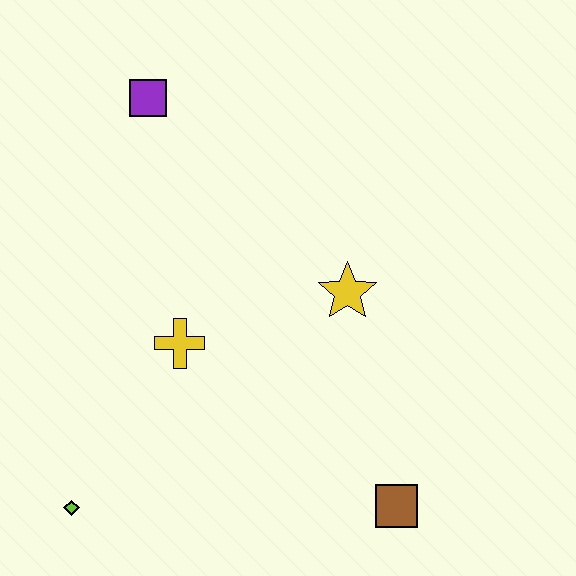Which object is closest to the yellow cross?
The yellow star is closest to the yellow cross.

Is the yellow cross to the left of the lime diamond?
No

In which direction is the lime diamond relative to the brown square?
The lime diamond is to the left of the brown square.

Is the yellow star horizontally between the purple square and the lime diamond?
No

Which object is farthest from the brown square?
The purple square is farthest from the brown square.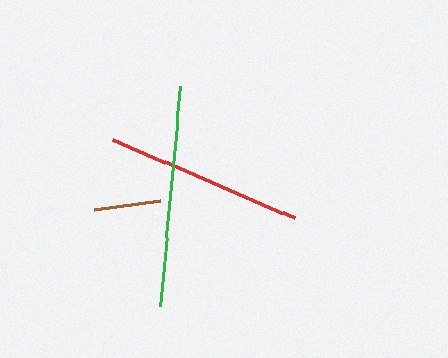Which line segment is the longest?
The green line is the longest at approximately 220 pixels.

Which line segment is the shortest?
The brown line is the shortest at approximately 66 pixels.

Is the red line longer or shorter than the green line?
The green line is longer than the red line.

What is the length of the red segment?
The red segment is approximately 199 pixels long.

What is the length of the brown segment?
The brown segment is approximately 66 pixels long.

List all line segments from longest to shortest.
From longest to shortest: green, red, brown.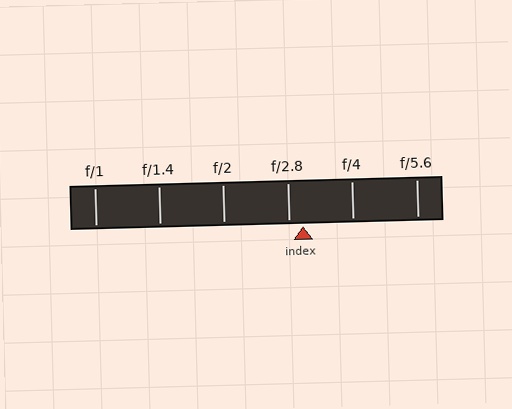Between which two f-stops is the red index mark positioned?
The index mark is between f/2.8 and f/4.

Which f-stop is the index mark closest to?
The index mark is closest to f/2.8.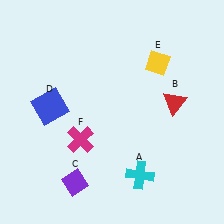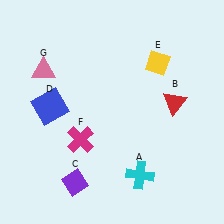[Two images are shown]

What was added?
A pink triangle (G) was added in Image 2.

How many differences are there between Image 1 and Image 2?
There is 1 difference between the two images.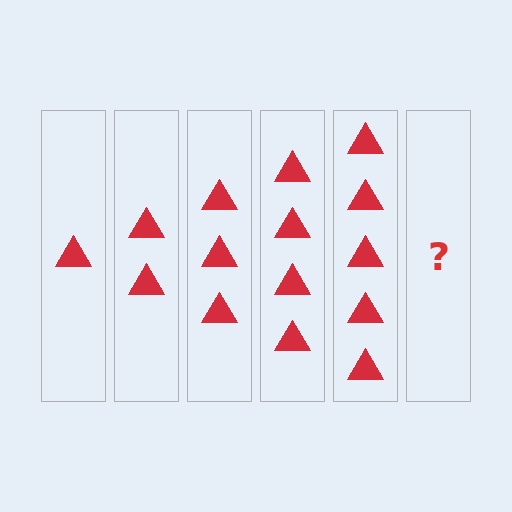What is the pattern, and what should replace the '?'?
The pattern is that each step adds one more triangle. The '?' should be 6 triangles.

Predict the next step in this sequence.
The next step is 6 triangles.